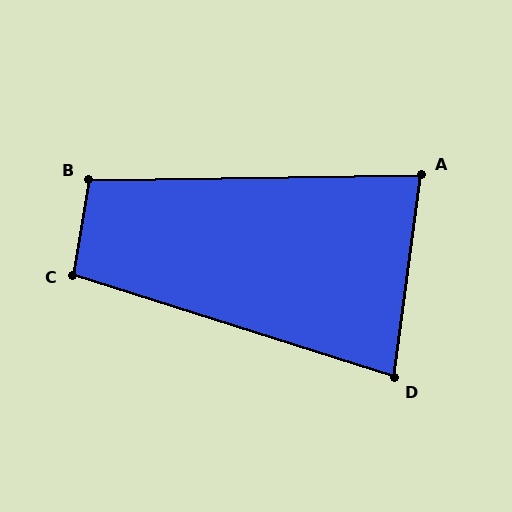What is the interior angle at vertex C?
Approximately 98 degrees (obtuse).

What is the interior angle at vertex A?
Approximately 82 degrees (acute).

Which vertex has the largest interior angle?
B, at approximately 100 degrees.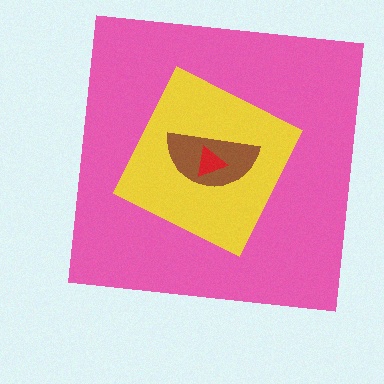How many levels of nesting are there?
4.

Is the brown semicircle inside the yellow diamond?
Yes.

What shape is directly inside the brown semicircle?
The red triangle.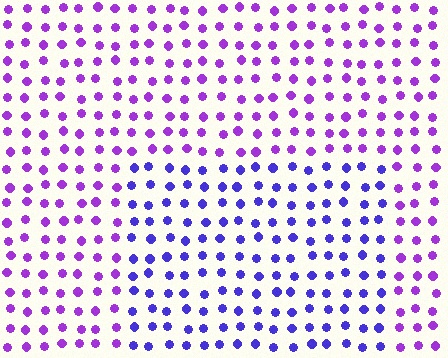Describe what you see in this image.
The image is filled with small purple elements in a uniform arrangement. A rectangle-shaped region is visible where the elements are tinted to a slightly different hue, forming a subtle color boundary.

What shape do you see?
I see a rectangle.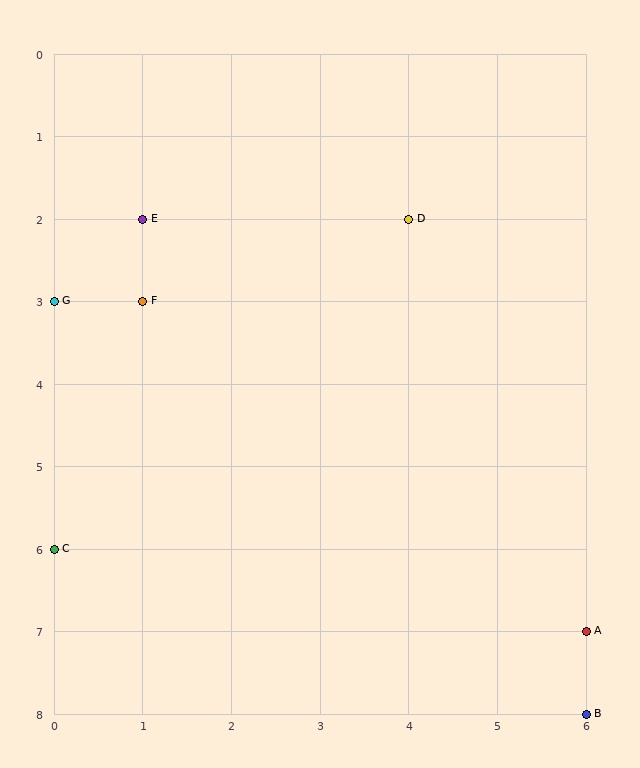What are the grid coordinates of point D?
Point D is at grid coordinates (4, 2).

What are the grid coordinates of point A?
Point A is at grid coordinates (6, 7).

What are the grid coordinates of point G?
Point G is at grid coordinates (0, 3).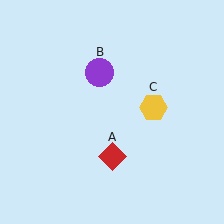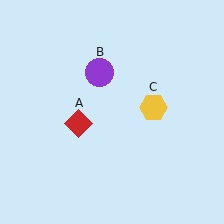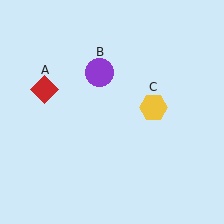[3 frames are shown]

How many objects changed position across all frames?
1 object changed position: red diamond (object A).